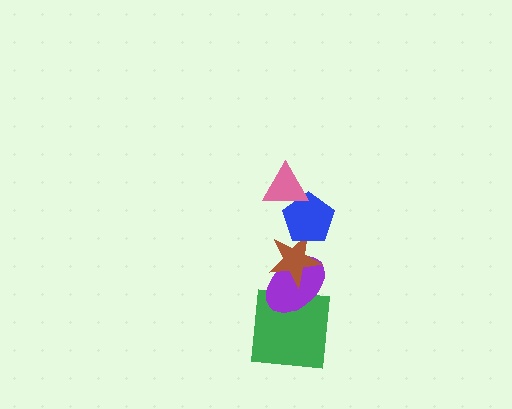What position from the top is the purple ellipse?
The purple ellipse is 4th from the top.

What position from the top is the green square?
The green square is 5th from the top.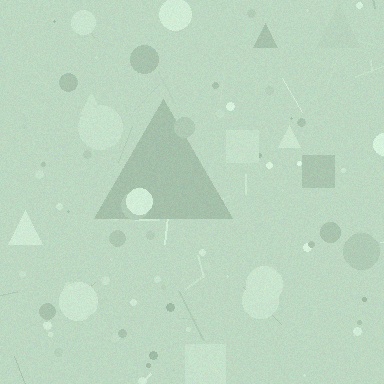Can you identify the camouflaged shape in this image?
The camouflaged shape is a triangle.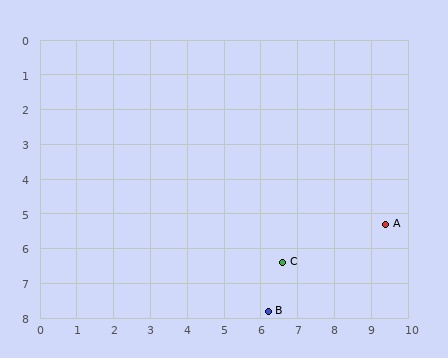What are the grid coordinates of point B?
Point B is at approximately (6.2, 7.8).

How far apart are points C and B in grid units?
Points C and B are about 1.5 grid units apart.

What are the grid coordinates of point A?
Point A is at approximately (9.4, 5.3).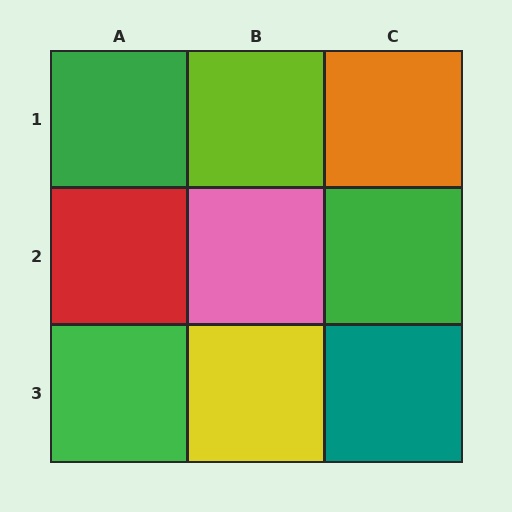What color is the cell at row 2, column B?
Pink.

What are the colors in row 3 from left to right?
Green, yellow, teal.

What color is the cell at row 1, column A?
Green.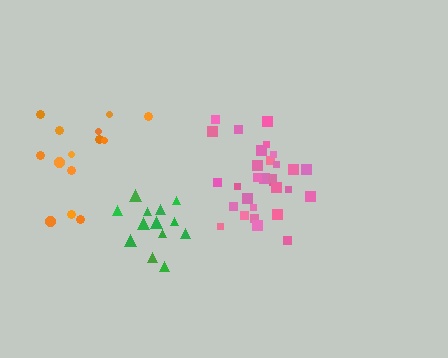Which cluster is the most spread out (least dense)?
Orange.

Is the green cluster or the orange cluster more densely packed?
Green.